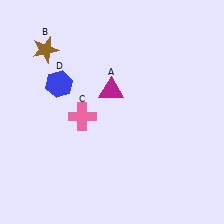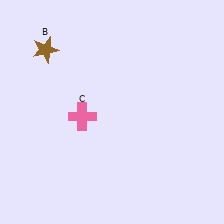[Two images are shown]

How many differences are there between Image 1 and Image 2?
There are 2 differences between the two images.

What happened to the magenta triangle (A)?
The magenta triangle (A) was removed in Image 2. It was in the top-left area of Image 1.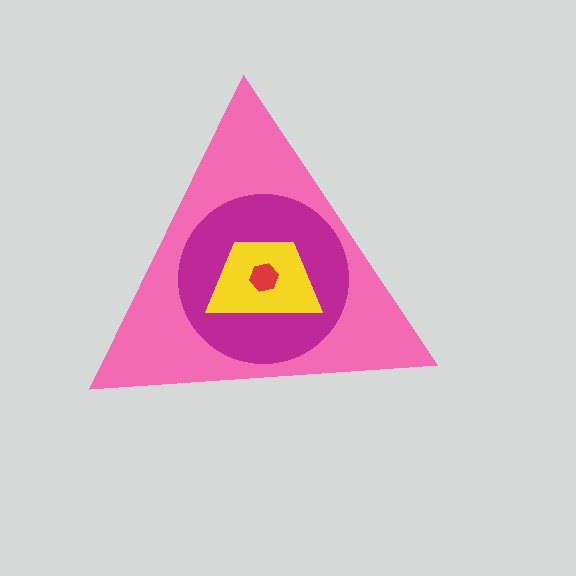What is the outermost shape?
The pink triangle.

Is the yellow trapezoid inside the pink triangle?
Yes.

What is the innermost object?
The red hexagon.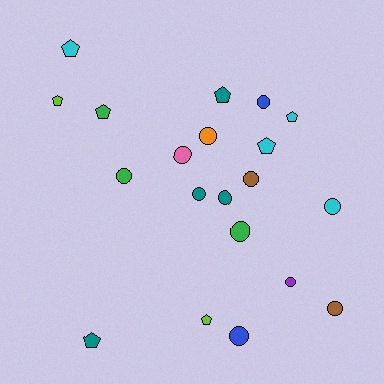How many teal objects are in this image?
There are 4 teal objects.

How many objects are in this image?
There are 20 objects.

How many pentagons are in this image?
There are 8 pentagons.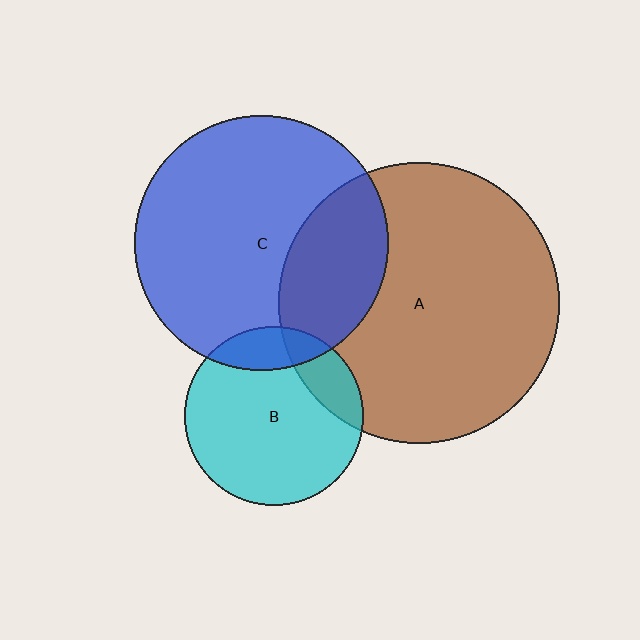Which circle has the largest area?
Circle A (brown).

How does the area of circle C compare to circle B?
Approximately 2.0 times.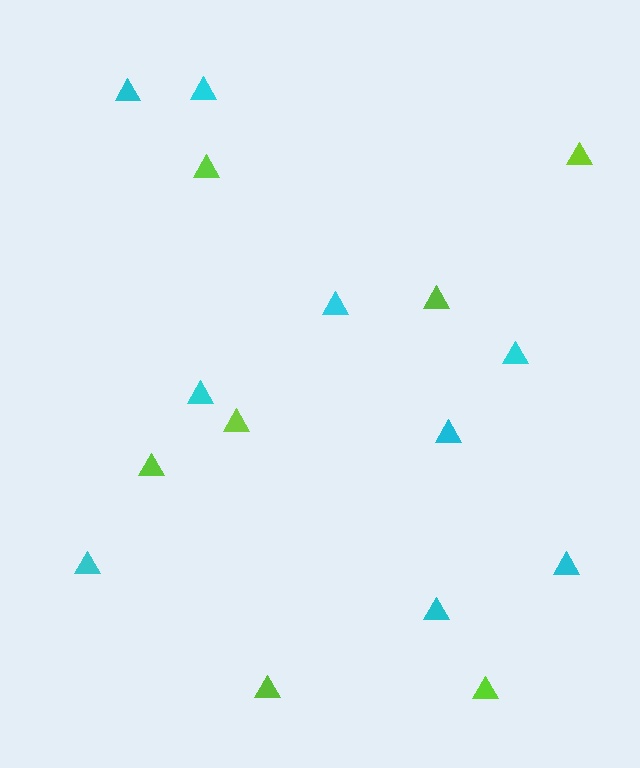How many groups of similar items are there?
There are 2 groups: one group of cyan triangles (9) and one group of lime triangles (7).